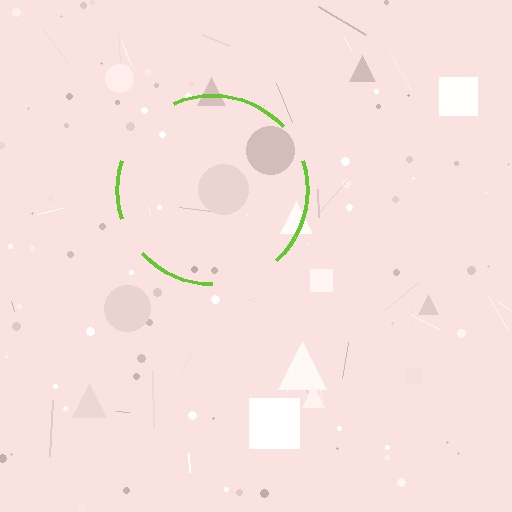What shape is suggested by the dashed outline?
The dashed outline suggests a circle.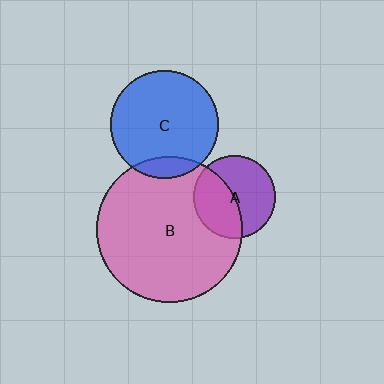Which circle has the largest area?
Circle B (pink).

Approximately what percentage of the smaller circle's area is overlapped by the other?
Approximately 10%.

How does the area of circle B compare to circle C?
Approximately 1.8 times.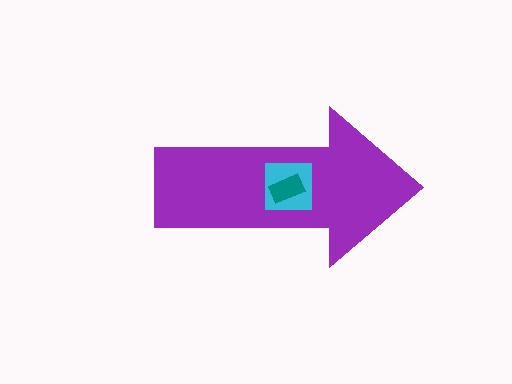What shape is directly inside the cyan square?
The teal rectangle.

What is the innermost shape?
The teal rectangle.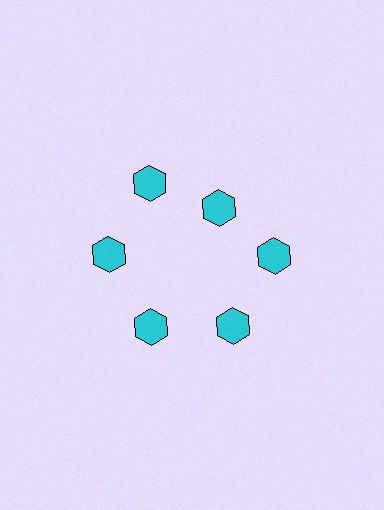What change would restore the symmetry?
The symmetry would be restored by moving it outward, back onto the ring so that all 6 hexagons sit at equal angles and equal distance from the center.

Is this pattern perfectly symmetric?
No. The 6 cyan hexagons are arranged in a ring, but one element near the 1 o'clock position is pulled inward toward the center, breaking the 6-fold rotational symmetry.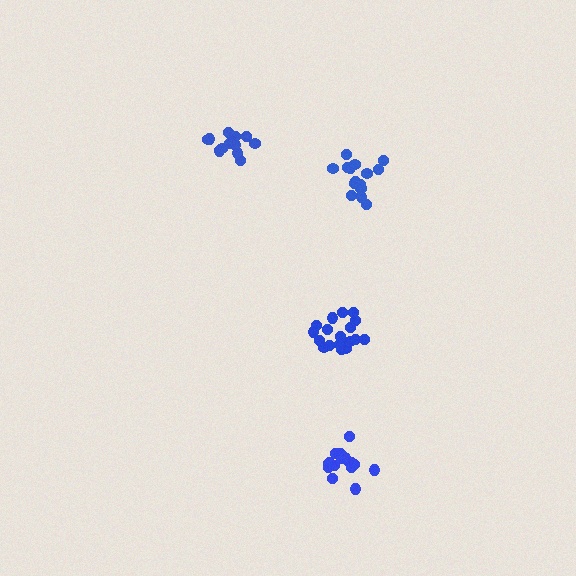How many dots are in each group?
Group 1: 16 dots, Group 2: 13 dots, Group 3: 18 dots, Group 4: 17 dots (64 total).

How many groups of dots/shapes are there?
There are 4 groups.